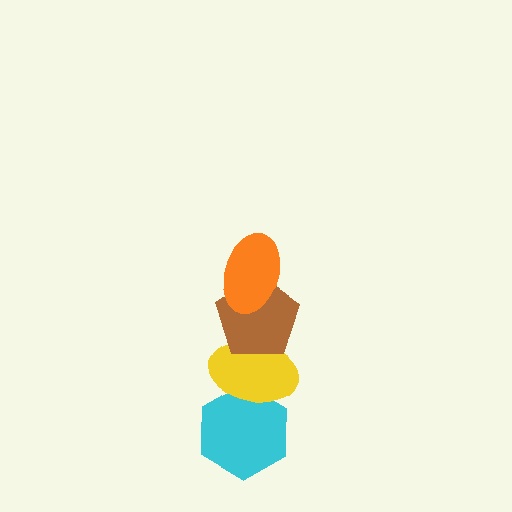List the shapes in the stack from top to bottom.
From top to bottom: the orange ellipse, the brown pentagon, the yellow ellipse, the cyan hexagon.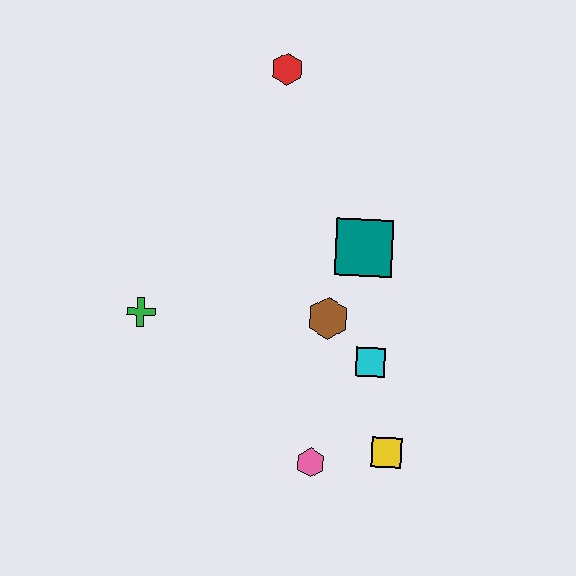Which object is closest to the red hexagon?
The teal square is closest to the red hexagon.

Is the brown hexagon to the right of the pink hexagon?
Yes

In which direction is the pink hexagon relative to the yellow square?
The pink hexagon is to the left of the yellow square.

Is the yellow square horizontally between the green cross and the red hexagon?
No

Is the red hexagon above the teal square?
Yes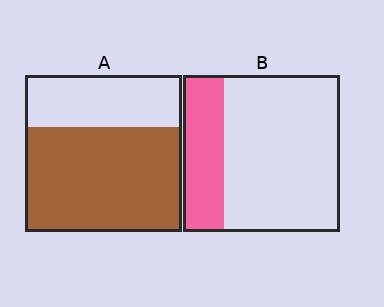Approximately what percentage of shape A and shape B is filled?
A is approximately 65% and B is approximately 25%.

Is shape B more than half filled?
No.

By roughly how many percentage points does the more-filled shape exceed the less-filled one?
By roughly 40 percentage points (A over B).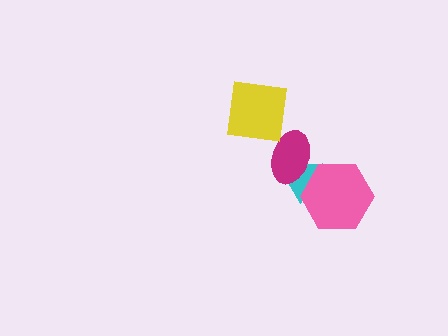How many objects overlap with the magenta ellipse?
1 object overlaps with the magenta ellipse.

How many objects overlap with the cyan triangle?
2 objects overlap with the cyan triangle.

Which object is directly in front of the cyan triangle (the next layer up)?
The magenta ellipse is directly in front of the cyan triangle.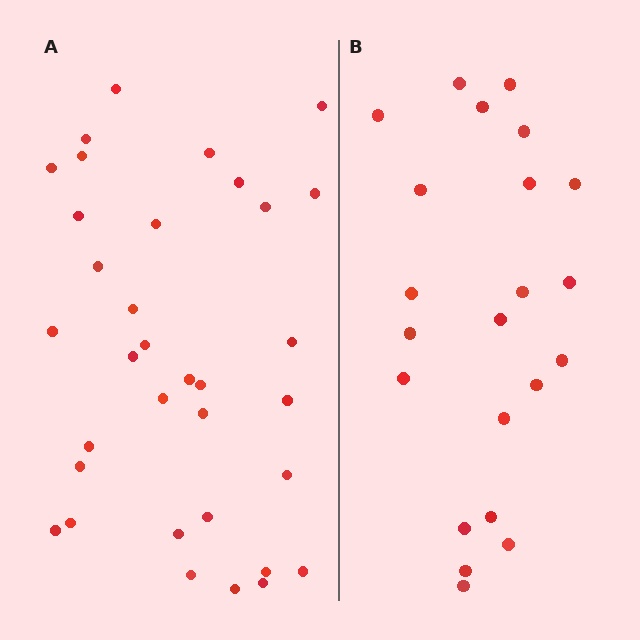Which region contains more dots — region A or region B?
Region A (the left region) has more dots.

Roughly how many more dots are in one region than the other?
Region A has roughly 12 or so more dots than region B.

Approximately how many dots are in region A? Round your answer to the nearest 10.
About 30 dots. (The exact count is 34, which rounds to 30.)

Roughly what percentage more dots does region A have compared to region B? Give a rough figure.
About 55% more.